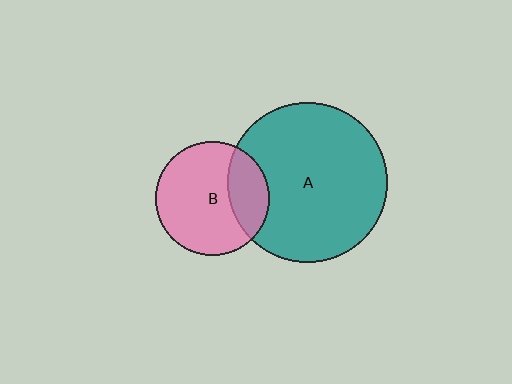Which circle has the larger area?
Circle A (teal).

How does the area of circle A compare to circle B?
Approximately 2.0 times.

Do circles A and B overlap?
Yes.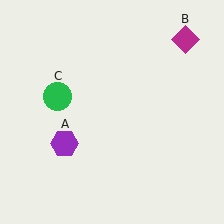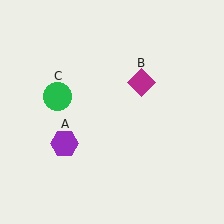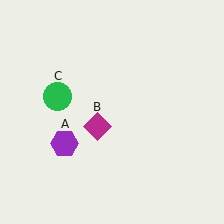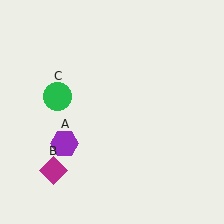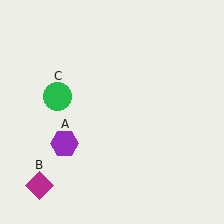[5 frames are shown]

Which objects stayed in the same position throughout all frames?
Purple hexagon (object A) and green circle (object C) remained stationary.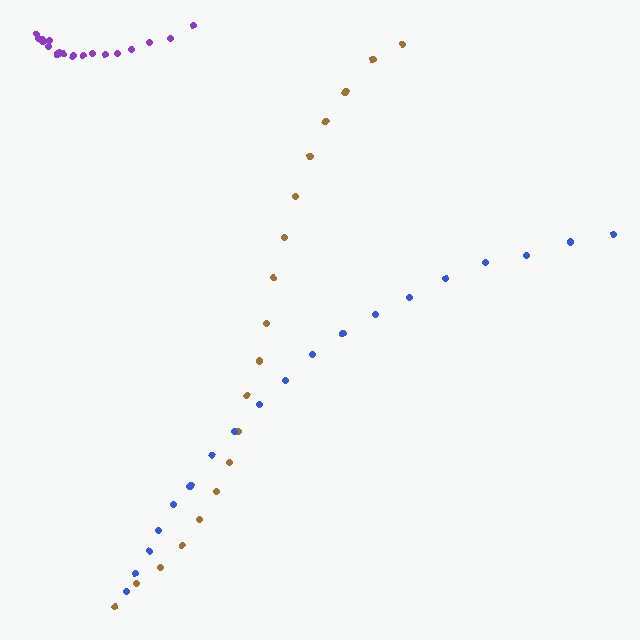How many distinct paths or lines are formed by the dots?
There are 3 distinct paths.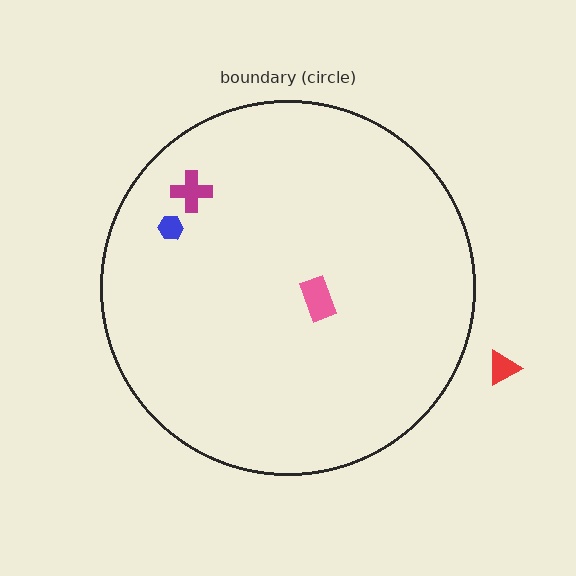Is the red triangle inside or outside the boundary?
Outside.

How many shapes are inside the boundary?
3 inside, 1 outside.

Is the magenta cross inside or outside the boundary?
Inside.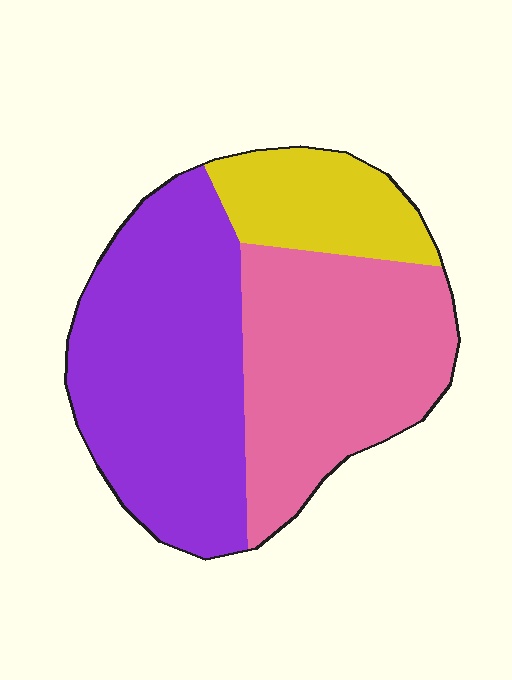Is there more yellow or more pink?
Pink.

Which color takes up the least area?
Yellow, at roughly 15%.